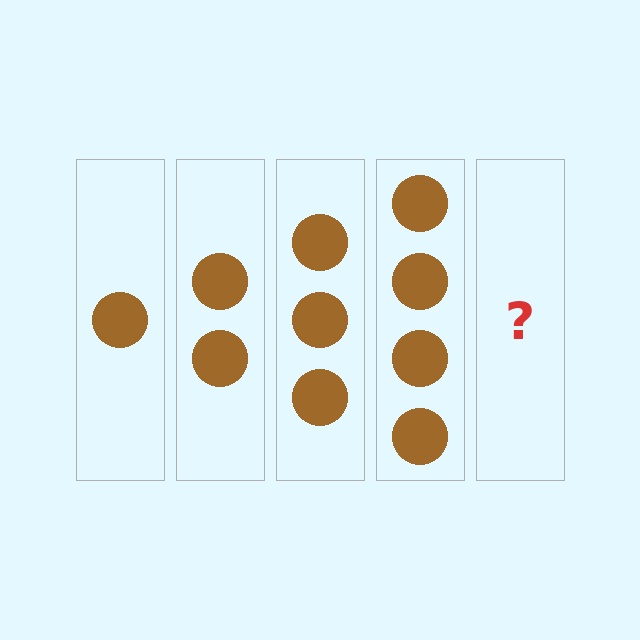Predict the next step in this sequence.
The next step is 5 circles.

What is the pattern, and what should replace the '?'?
The pattern is that each step adds one more circle. The '?' should be 5 circles.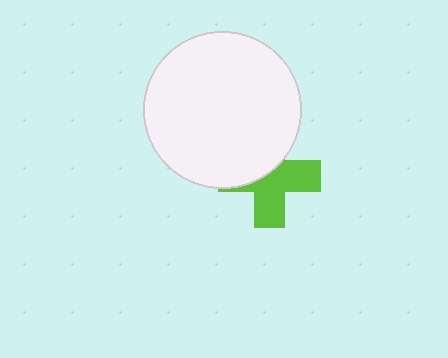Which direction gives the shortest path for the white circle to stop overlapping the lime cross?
Moving up gives the shortest separation.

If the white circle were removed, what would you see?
You would see the complete lime cross.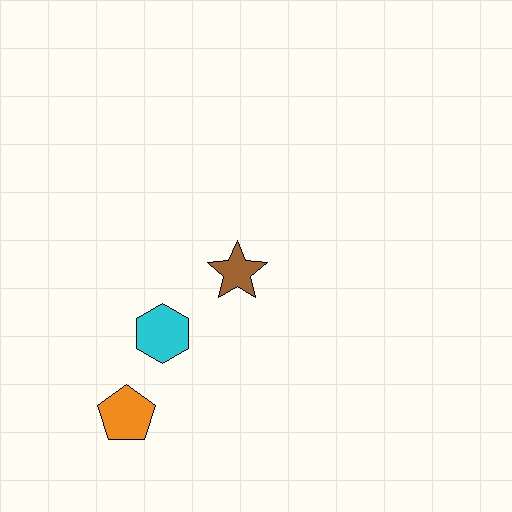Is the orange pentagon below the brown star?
Yes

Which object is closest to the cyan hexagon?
The orange pentagon is closest to the cyan hexagon.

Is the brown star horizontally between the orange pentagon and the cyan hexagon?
No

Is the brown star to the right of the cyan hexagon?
Yes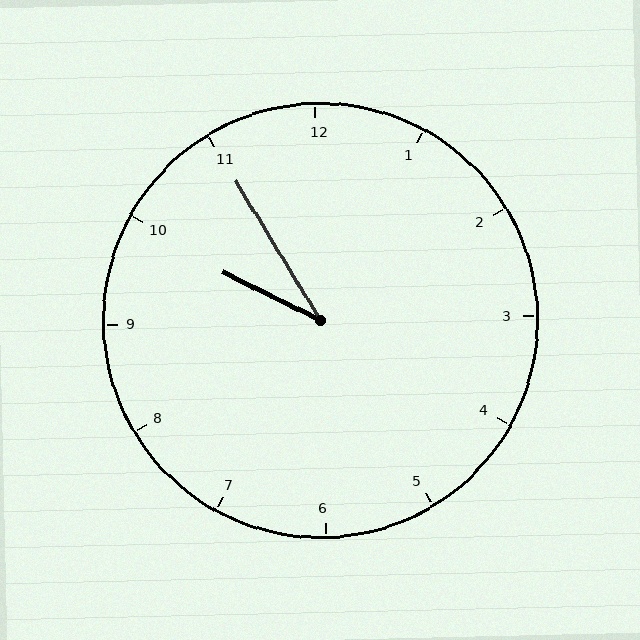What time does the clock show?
9:55.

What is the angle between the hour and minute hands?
Approximately 32 degrees.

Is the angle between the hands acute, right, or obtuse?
It is acute.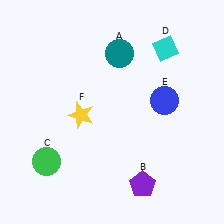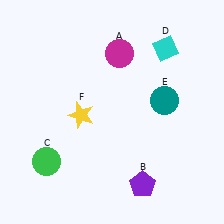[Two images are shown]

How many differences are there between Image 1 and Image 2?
There are 2 differences between the two images.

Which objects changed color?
A changed from teal to magenta. E changed from blue to teal.